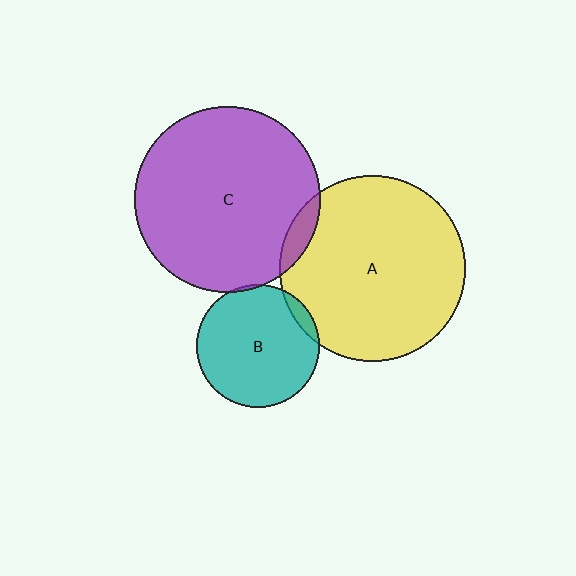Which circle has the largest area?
Circle C (purple).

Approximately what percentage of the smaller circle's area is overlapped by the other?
Approximately 5%.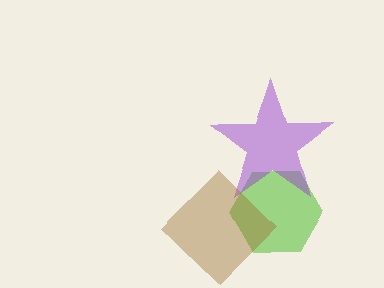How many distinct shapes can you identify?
There are 3 distinct shapes: a lime hexagon, a purple star, a brown diamond.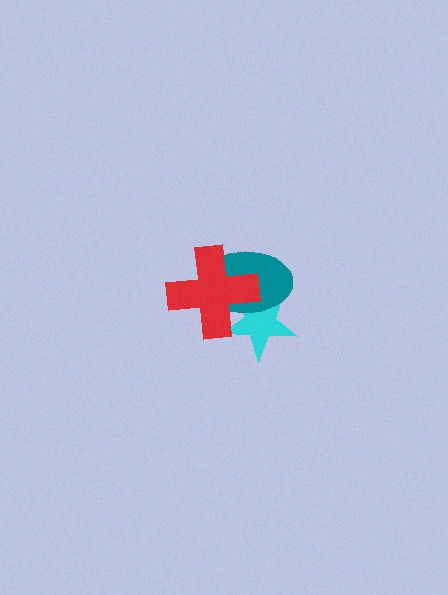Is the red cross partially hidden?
No, no other shape covers it.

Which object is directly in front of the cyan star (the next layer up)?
The teal ellipse is directly in front of the cyan star.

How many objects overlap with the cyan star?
2 objects overlap with the cyan star.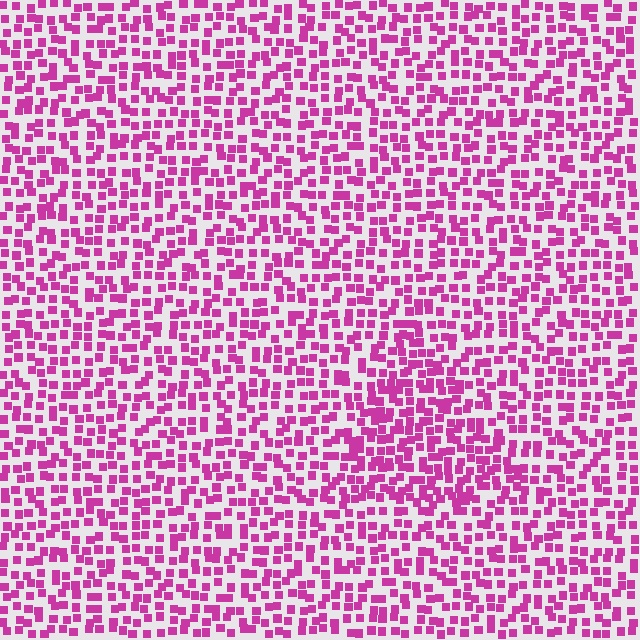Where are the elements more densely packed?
The elements are more densely packed inside the triangle boundary.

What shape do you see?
I see a triangle.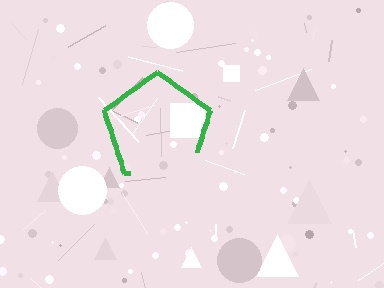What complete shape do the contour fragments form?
The contour fragments form a pentagon.